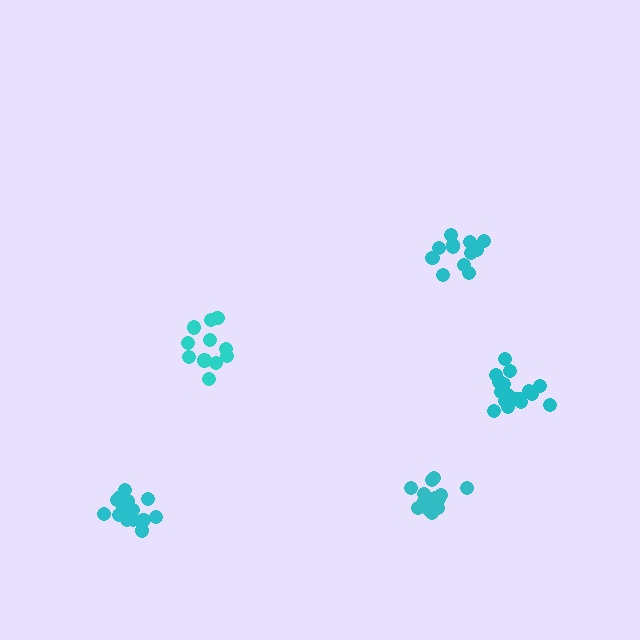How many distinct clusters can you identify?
There are 5 distinct clusters.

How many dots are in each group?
Group 1: 14 dots, Group 2: 17 dots, Group 3: 12 dots, Group 4: 11 dots, Group 5: 15 dots (69 total).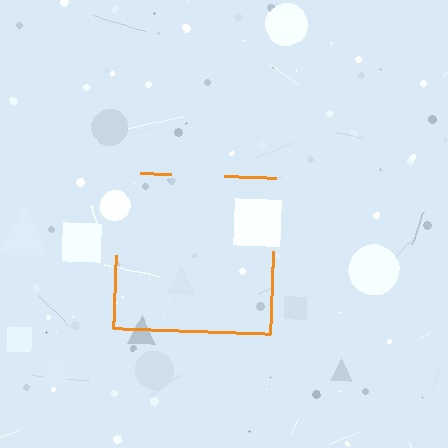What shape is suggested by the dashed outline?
The dashed outline suggests a square.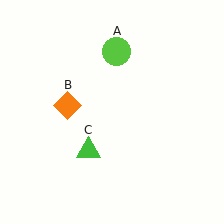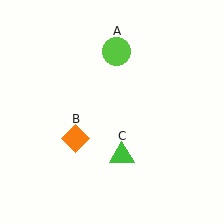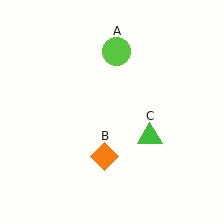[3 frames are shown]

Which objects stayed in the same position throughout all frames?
Lime circle (object A) remained stationary.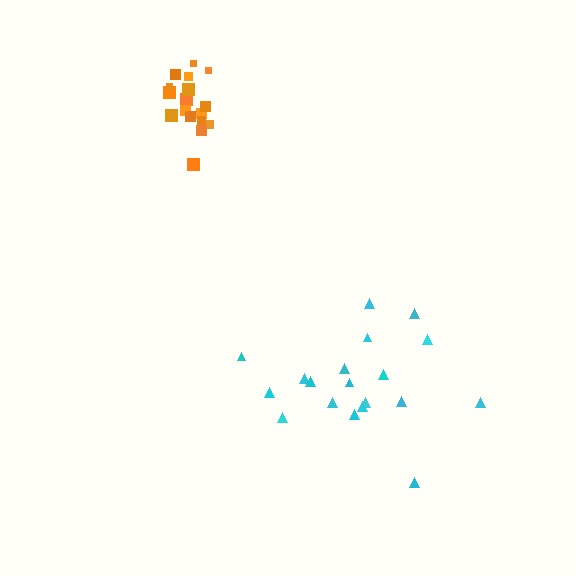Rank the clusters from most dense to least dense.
orange, cyan.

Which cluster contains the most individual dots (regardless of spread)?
Cyan (19).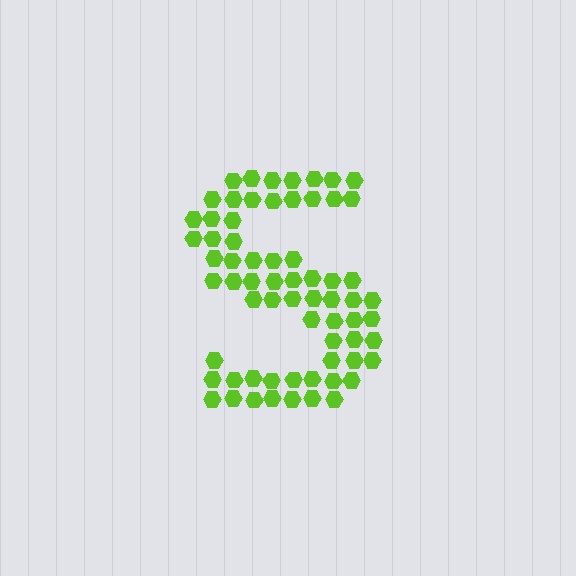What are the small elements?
The small elements are hexagons.